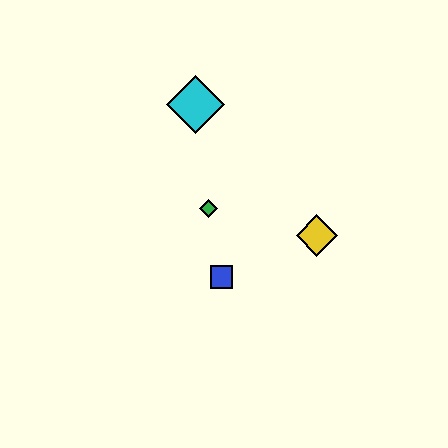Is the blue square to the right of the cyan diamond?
Yes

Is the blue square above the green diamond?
No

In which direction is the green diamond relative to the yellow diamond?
The green diamond is to the left of the yellow diamond.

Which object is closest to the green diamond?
The blue square is closest to the green diamond.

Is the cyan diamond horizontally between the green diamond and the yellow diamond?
No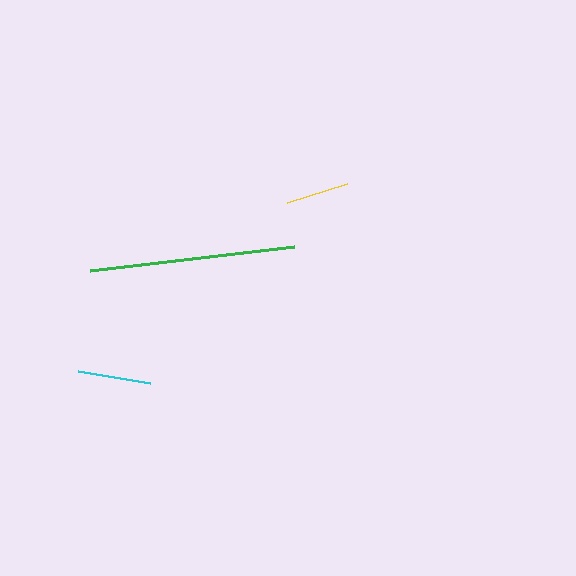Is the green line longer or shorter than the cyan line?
The green line is longer than the cyan line.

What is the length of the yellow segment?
The yellow segment is approximately 63 pixels long.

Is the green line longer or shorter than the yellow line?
The green line is longer than the yellow line.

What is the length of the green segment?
The green segment is approximately 205 pixels long.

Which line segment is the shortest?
The yellow line is the shortest at approximately 63 pixels.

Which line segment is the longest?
The green line is the longest at approximately 205 pixels.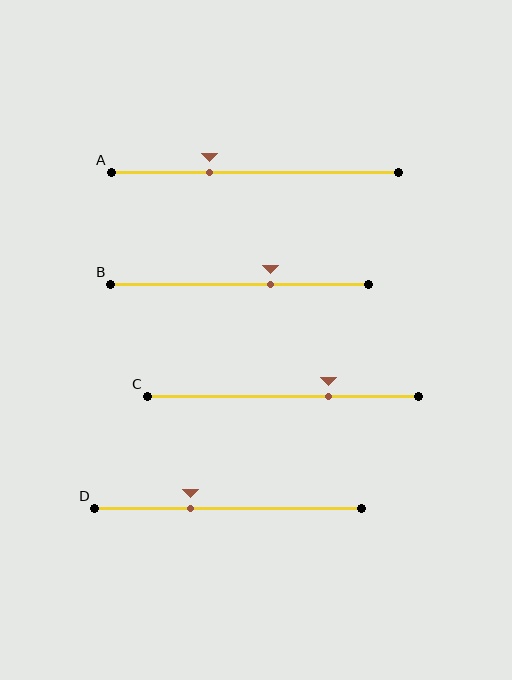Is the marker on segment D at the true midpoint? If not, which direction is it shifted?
No, the marker on segment D is shifted to the left by about 14% of the segment length.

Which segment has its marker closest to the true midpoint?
Segment B has its marker closest to the true midpoint.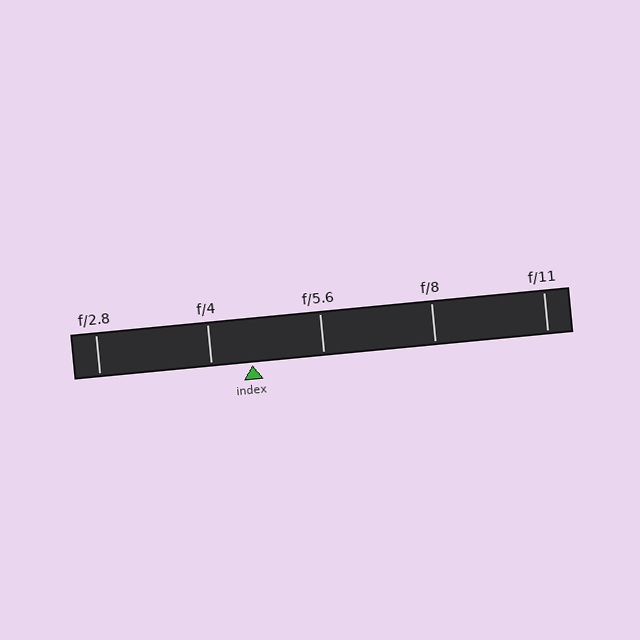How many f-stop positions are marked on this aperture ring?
There are 5 f-stop positions marked.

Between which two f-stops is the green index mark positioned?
The index mark is between f/4 and f/5.6.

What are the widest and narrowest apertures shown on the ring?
The widest aperture shown is f/2.8 and the narrowest is f/11.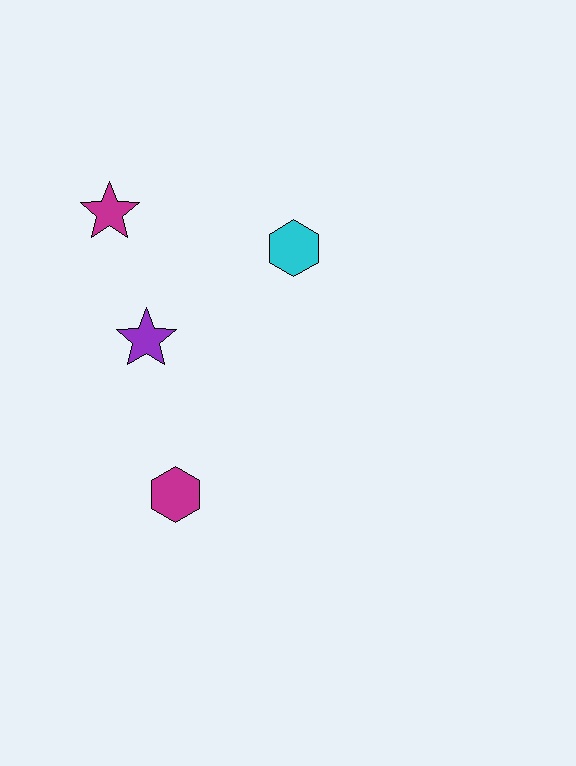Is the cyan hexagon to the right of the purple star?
Yes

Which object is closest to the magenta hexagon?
The purple star is closest to the magenta hexagon.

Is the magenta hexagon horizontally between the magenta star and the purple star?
No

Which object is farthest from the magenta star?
The magenta hexagon is farthest from the magenta star.